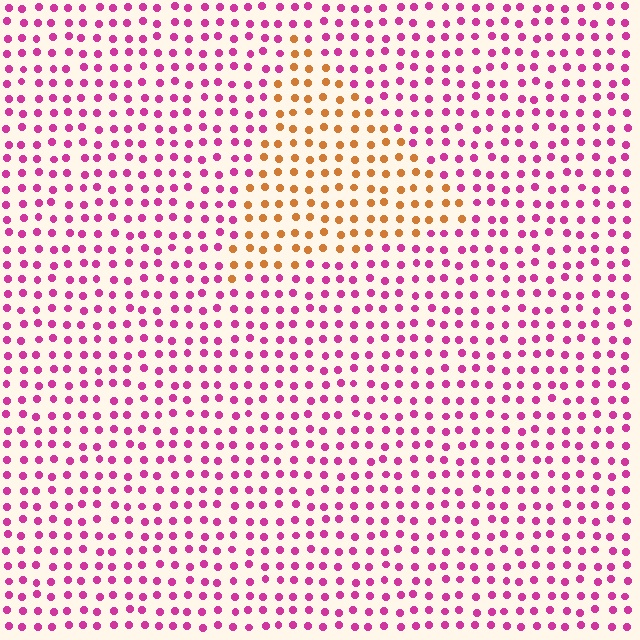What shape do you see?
I see a triangle.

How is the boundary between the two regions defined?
The boundary is defined purely by a slight shift in hue (about 68 degrees). Spacing, size, and orientation are identical on both sides.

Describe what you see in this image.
The image is filled with small magenta elements in a uniform arrangement. A triangle-shaped region is visible where the elements are tinted to a slightly different hue, forming a subtle color boundary.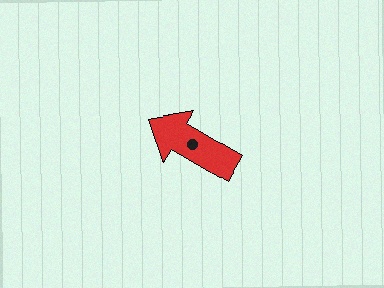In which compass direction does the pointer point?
Northwest.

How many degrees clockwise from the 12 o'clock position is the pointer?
Approximately 300 degrees.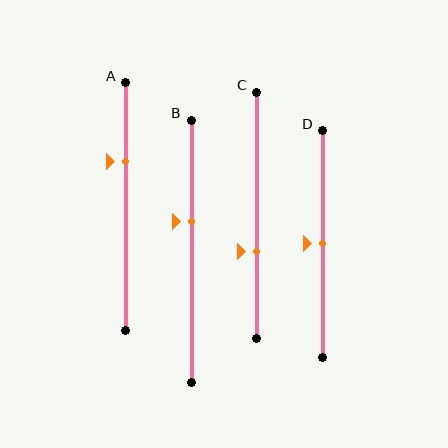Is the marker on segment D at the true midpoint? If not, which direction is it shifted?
Yes, the marker on segment D is at the true midpoint.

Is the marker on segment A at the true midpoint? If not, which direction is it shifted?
No, the marker on segment A is shifted upward by about 18% of the segment length.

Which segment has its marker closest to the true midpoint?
Segment D has its marker closest to the true midpoint.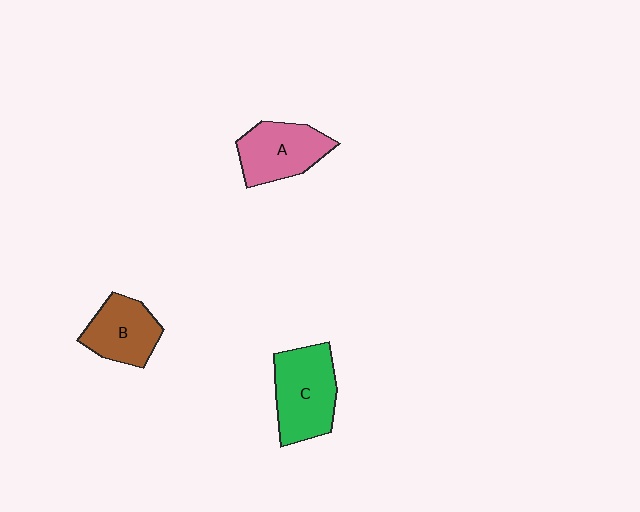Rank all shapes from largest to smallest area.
From largest to smallest: C (green), A (pink), B (brown).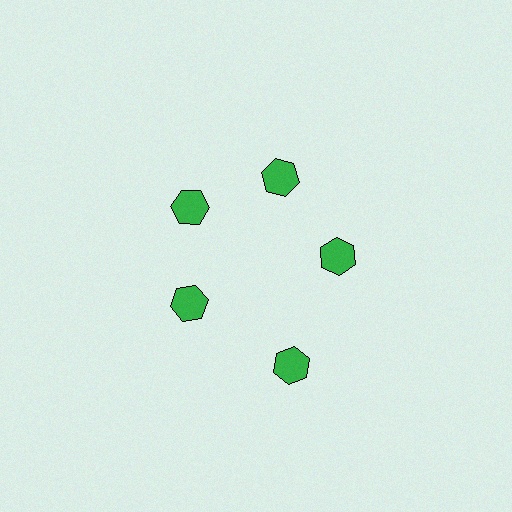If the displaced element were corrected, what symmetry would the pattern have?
It would have 5-fold rotational symmetry — the pattern would map onto itself every 72 degrees.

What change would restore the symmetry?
The symmetry would be restored by moving it inward, back onto the ring so that all 5 hexagons sit at equal angles and equal distance from the center.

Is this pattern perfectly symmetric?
No. The 5 green hexagons are arranged in a ring, but one element near the 5 o'clock position is pushed outward from the center, breaking the 5-fold rotational symmetry.